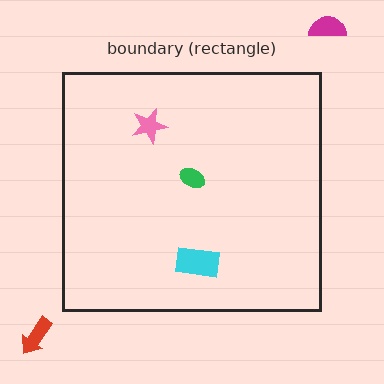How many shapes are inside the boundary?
3 inside, 2 outside.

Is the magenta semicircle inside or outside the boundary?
Outside.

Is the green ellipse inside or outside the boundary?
Inside.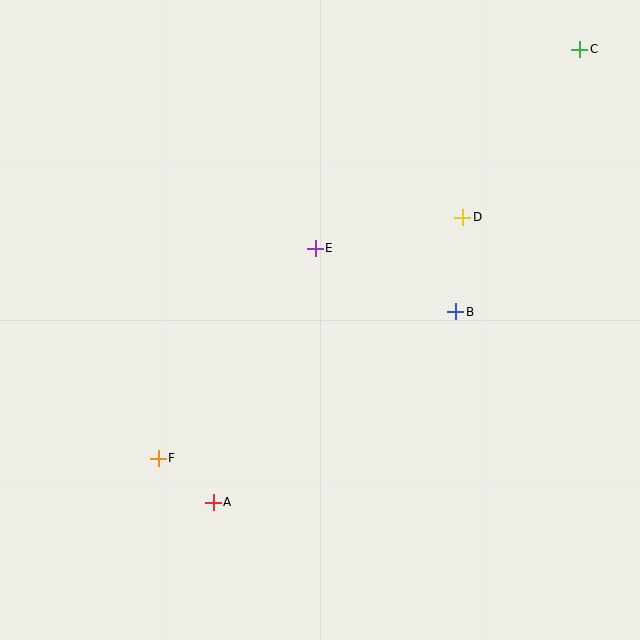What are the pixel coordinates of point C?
Point C is at (580, 49).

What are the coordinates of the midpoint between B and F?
The midpoint between B and F is at (307, 385).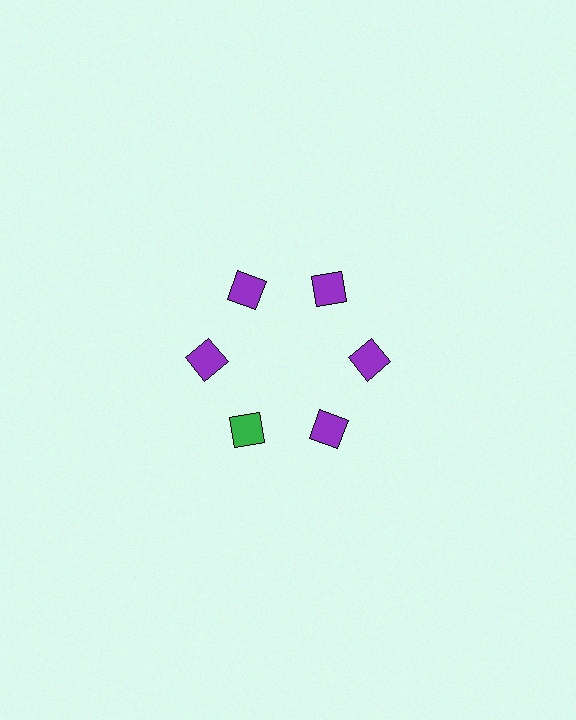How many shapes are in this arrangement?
There are 6 shapes arranged in a ring pattern.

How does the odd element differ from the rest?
It has a different color: green instead of purple.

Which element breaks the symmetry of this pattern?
The green square at roughly the 7 o'clock position breaks the symmetry. All other shapes are purple squares.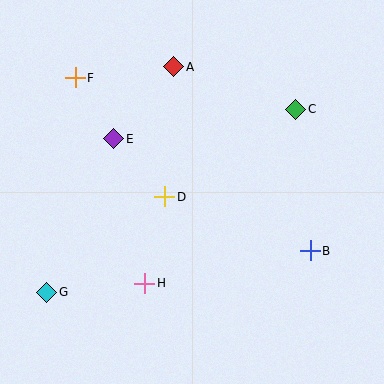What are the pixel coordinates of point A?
Point A is at (174, 67).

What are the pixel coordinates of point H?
Point H is at (145, 283).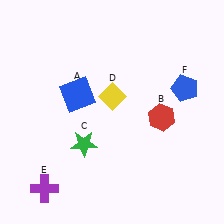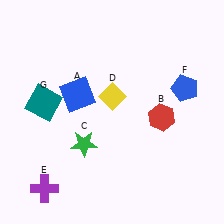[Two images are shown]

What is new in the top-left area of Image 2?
A teal square (G) was added in the top-left area of Image 2.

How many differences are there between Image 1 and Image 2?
There is 1 difference between the two images.